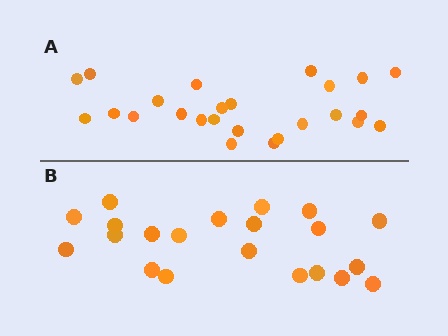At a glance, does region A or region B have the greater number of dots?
Region A (the top region) has more dots.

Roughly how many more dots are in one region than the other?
Region A has about 4 more dots than region B.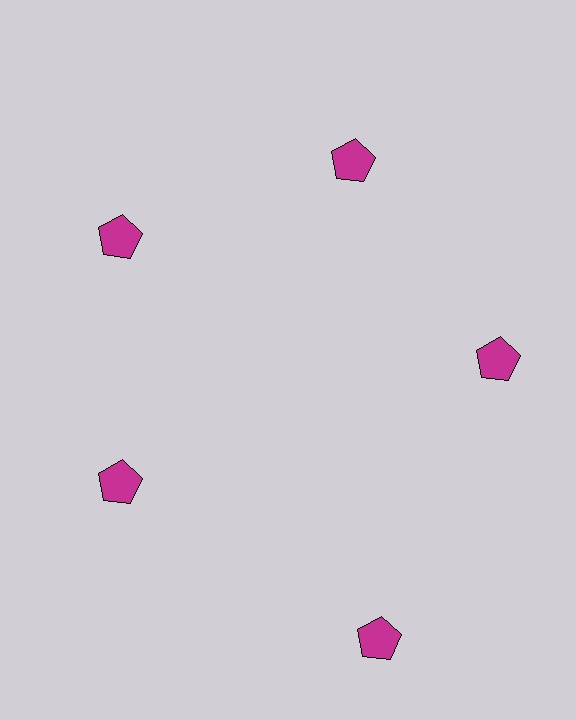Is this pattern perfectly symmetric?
No. The 5 magenta pentagons are arranged in a ring, but one element near the 5 o'clock position is pushed outward from the center, breaking the 5-fold rotational symmetry.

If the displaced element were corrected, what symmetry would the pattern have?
It would have 5-fold rotational symmetry — the pattern would map onto itself every 72 degrees.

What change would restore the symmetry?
The symmetry would be restored by moving it inward, back onto the ring so that all 5 pentagons sit at equal angles and equal distance from the center.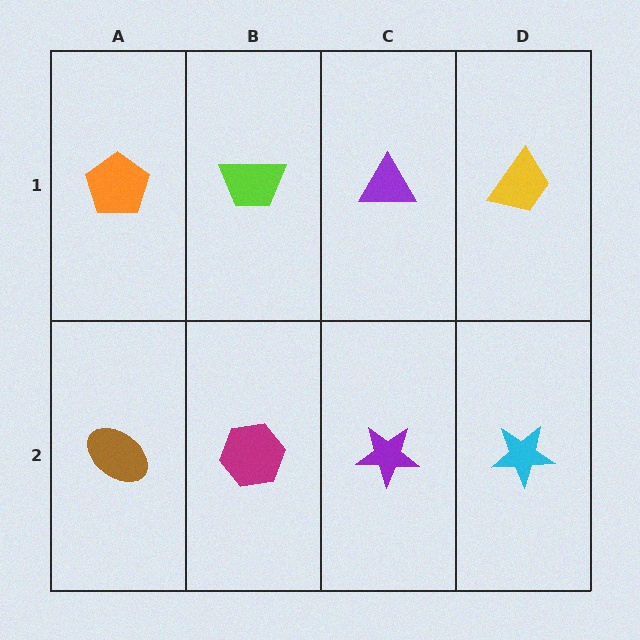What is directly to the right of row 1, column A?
A lime trapezoid.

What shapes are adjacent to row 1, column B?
A magenta hexagon (row 2, column B), an orange pentagon (row 1, column A), a purple triangle (row 1, column C).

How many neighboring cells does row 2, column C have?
3.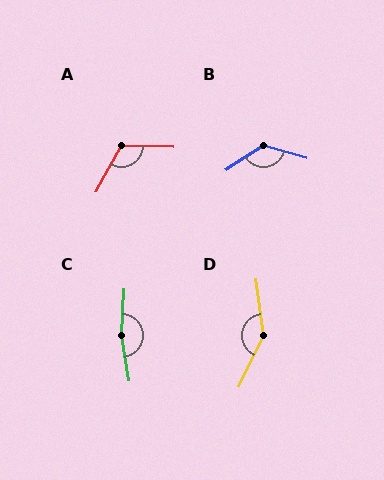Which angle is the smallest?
A, at approximately 117 degrees.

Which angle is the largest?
C, at approximately 168 degrees.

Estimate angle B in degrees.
Approximately 131 degrees.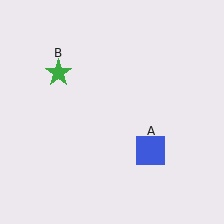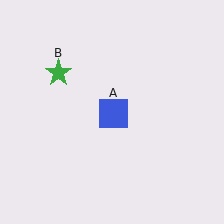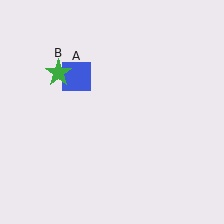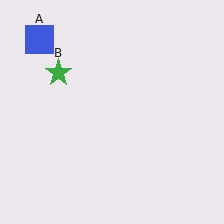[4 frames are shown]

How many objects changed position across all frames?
1 object changed position: blue square (object A).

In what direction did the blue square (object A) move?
The blue square (object A) moved up and to the left.